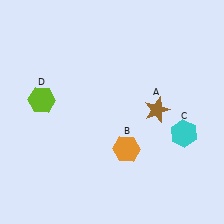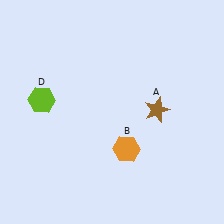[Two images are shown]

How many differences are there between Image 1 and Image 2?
There is 1 difference between the two images.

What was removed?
The cyan hexagon (C) was removed in Image 2.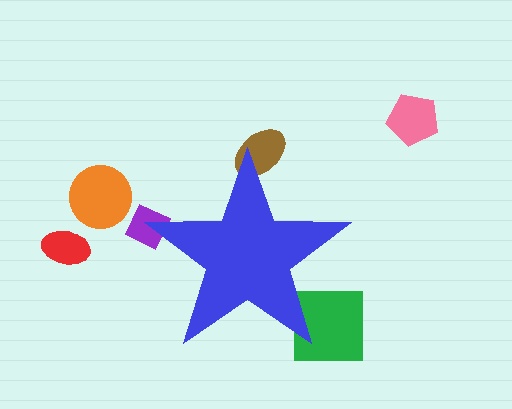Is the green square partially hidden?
Yes, the green square is partially hidden behind the blue star.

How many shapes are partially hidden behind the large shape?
3 shapes are partially hidden.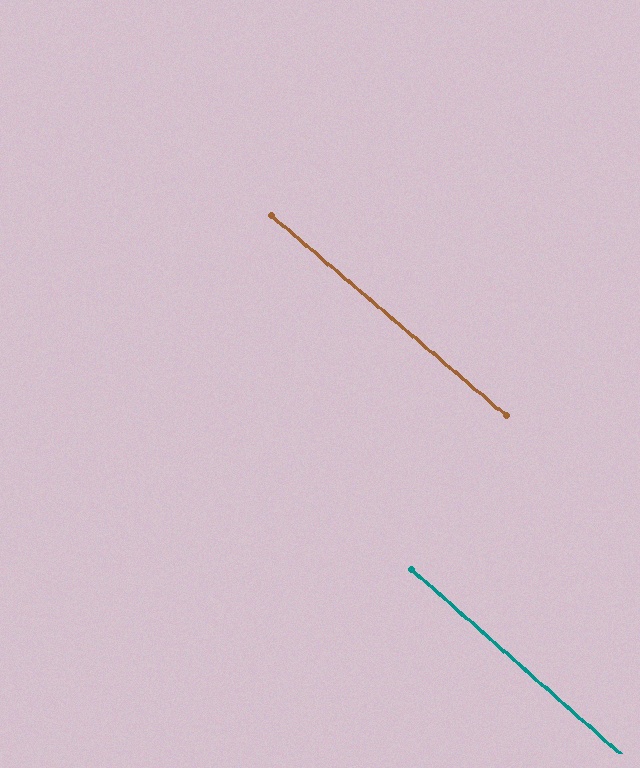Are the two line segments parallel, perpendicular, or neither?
Parallel — their directions differ by only 1.2°.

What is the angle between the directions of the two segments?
Approximately 1 degree.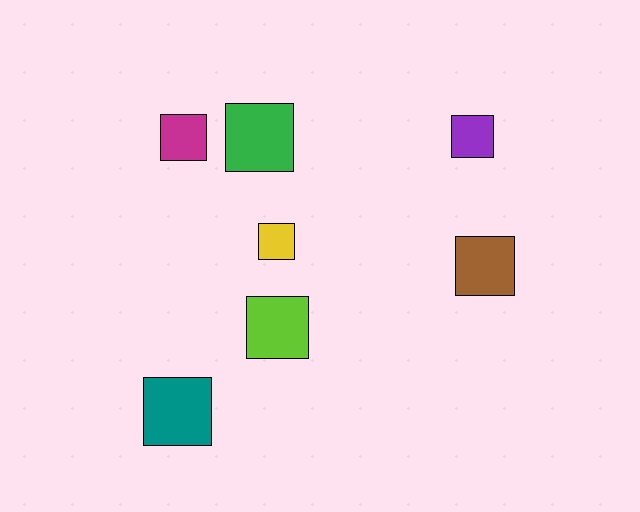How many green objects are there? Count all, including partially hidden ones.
There is 1 green object.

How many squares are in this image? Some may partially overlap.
There are 7 squares.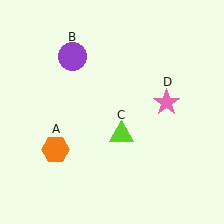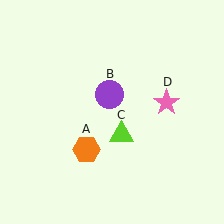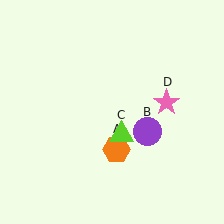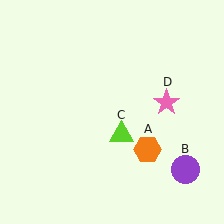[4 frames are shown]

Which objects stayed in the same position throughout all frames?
Lime triangle (object C) and pink star (object D) remained stationary.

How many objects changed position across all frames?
2 objects changed position: orange hexagon (object A), purple circle (object B).